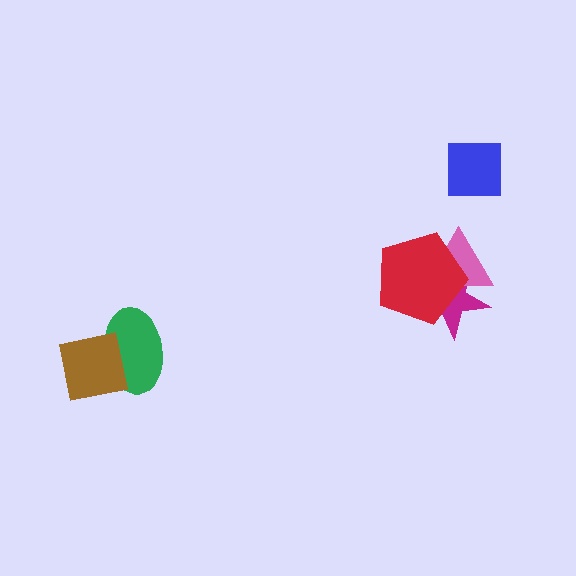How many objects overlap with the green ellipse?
1 object overlaps with the green ellipse.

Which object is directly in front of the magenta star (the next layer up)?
The pink triangle is directly in front of the magenta star.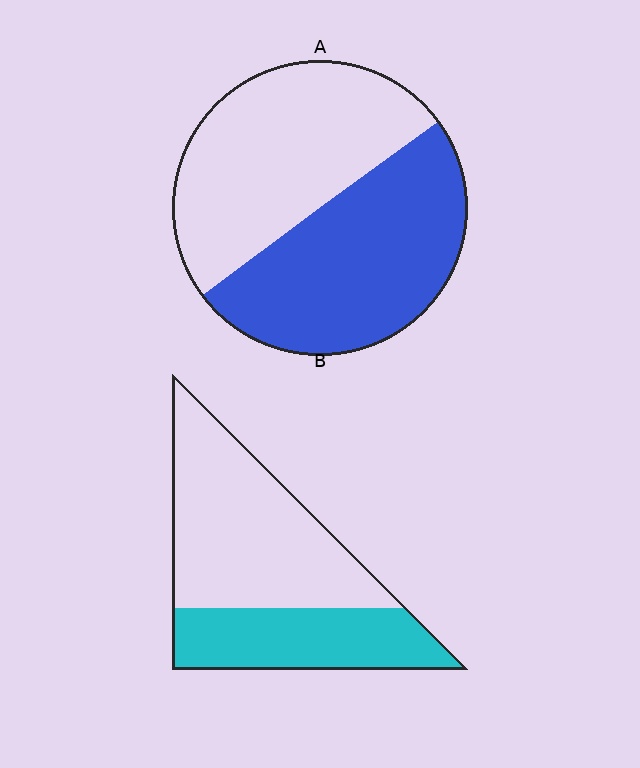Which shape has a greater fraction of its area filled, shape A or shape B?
Shape A.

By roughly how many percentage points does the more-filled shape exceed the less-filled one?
By roughly 15 percentage points (A over B).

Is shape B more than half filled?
No.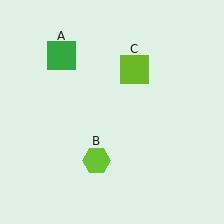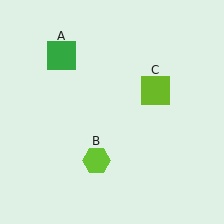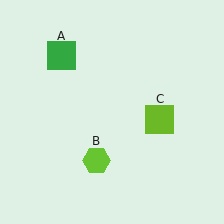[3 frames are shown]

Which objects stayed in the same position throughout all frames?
Green square (object A) and lime hexagon (object B) remained stationary.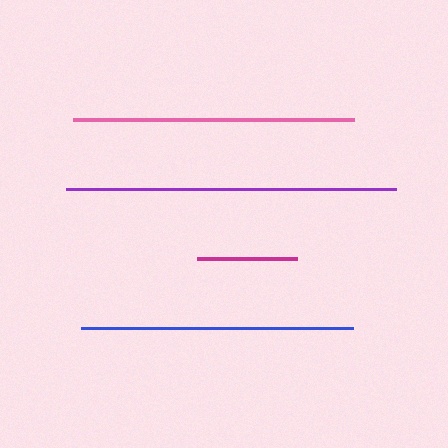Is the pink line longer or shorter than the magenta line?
The pink line is longer than the magenta line.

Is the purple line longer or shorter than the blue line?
The purple line is longer than the blue line.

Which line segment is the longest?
The purple line is the longest at approximately 330 pixels.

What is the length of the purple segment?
The purple segment is approximately 330 pixels long.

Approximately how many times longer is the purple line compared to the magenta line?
The purple line is approximately 3.3 times the length of the magenta line.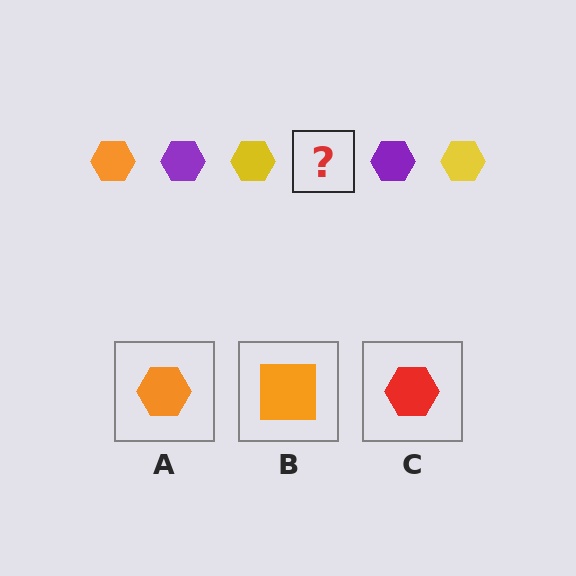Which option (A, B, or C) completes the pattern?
A.